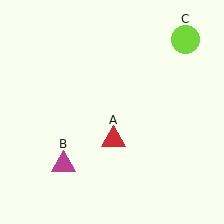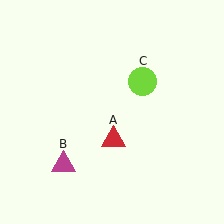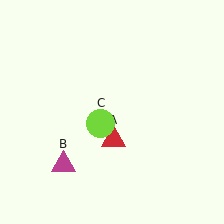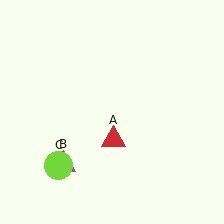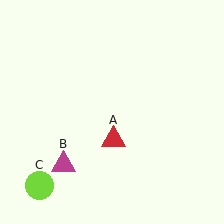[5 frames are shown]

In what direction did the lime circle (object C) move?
The lime circle (object C) moved down and to the left.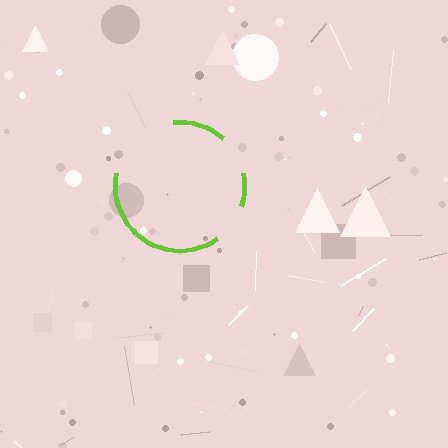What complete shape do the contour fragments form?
The contour fragments form a circle.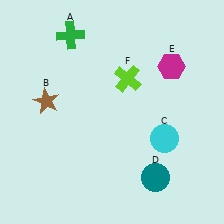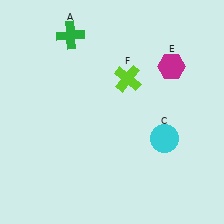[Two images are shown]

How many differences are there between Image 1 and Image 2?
There are 2 differences between the two images.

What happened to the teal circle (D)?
The teal circle (D) was removed in Image 2. It was in the bottom-right area of Image 1.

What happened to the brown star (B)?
The brown star (B) was removed in Image 2. It was in the top-left area of Image 1.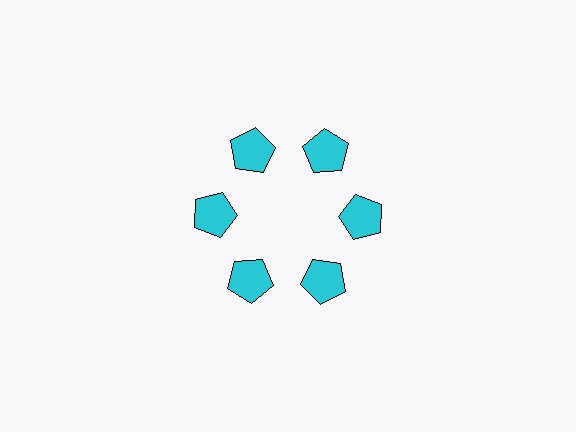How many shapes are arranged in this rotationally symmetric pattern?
There are 6 shapes, arranged in 6 groups of 1.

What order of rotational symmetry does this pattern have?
This pattern has 6-fold rotational symmetry.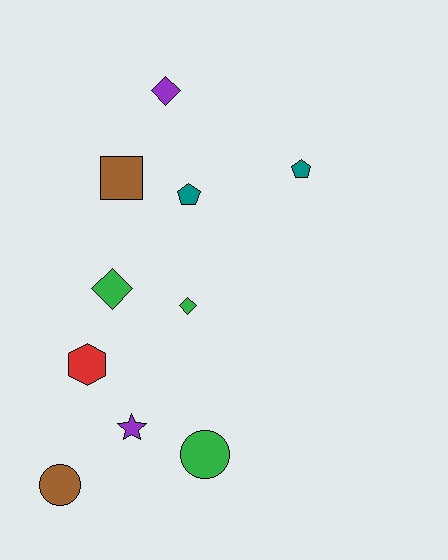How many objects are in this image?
There are 10 objects.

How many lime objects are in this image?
There are no lime objects.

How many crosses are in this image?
There are no crosses.